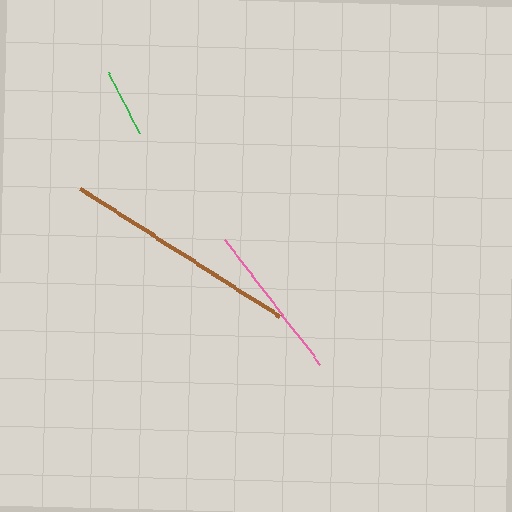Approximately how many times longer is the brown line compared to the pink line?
The brown line is approximately 1.5 times the length of the pink line.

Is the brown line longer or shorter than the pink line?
The brown line is longer than the pink line.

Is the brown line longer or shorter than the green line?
The brown line is longer than the green line.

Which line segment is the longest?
The brown line is the longest at approximately 237 pixels.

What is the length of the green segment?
The green segment is approximately 68 pixels long.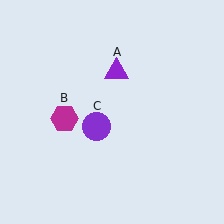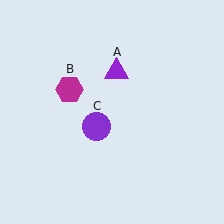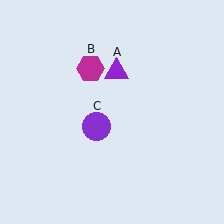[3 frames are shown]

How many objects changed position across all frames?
1 object changed position: magenta hexagon (object B).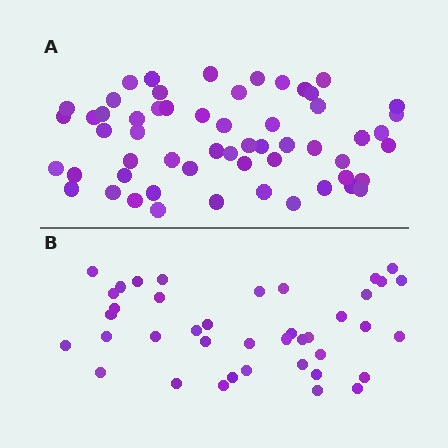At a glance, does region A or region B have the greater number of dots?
Region A (the top region) has more dots.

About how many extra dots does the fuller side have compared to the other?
Region A has approximately 15 more dots than region B.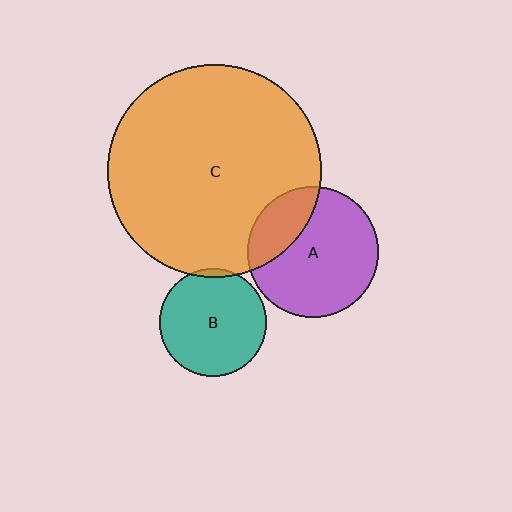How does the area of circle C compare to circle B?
Approximately 3.9 times.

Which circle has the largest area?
Circle C (orange).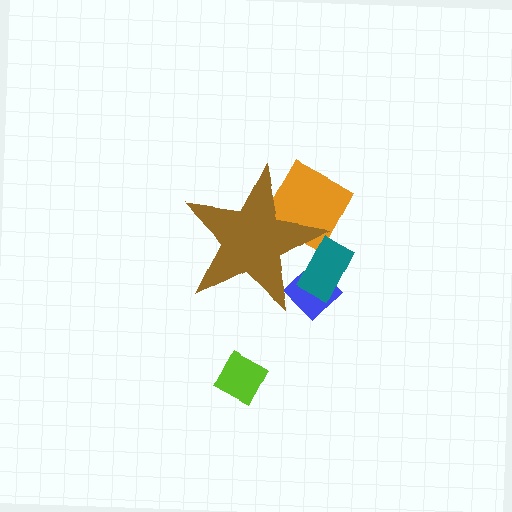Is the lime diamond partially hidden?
No, the lime diamond is fully visible.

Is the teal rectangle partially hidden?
Yes, the teal rectangle is partially hidden behind the brown star.